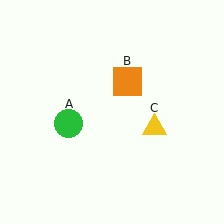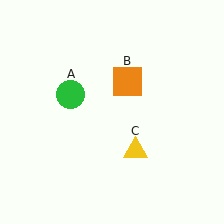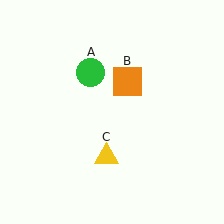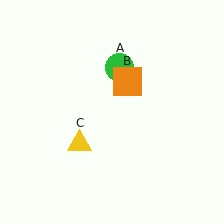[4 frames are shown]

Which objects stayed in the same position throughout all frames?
Orange square (object B) remained stationary.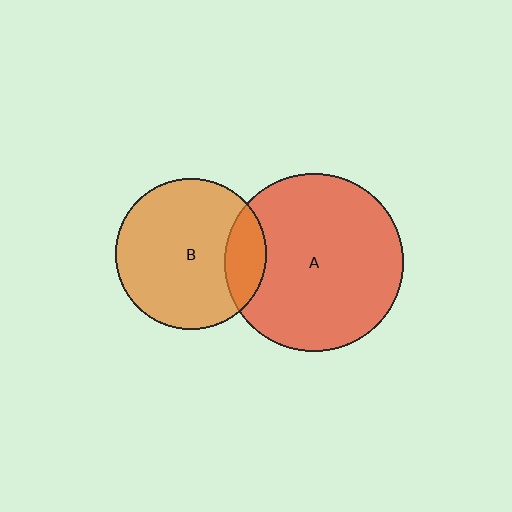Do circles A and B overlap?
Yes.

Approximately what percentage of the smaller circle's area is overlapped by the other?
Approximately 15%.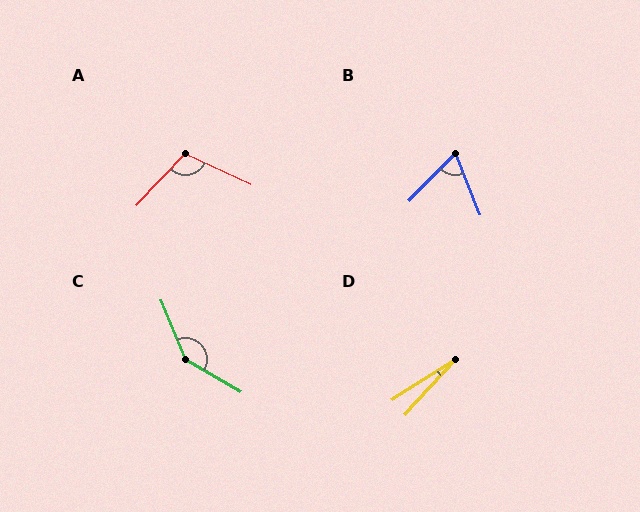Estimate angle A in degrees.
Approximately 109 degrees.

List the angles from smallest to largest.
D (15°), B (66°), A (109°), C (143°).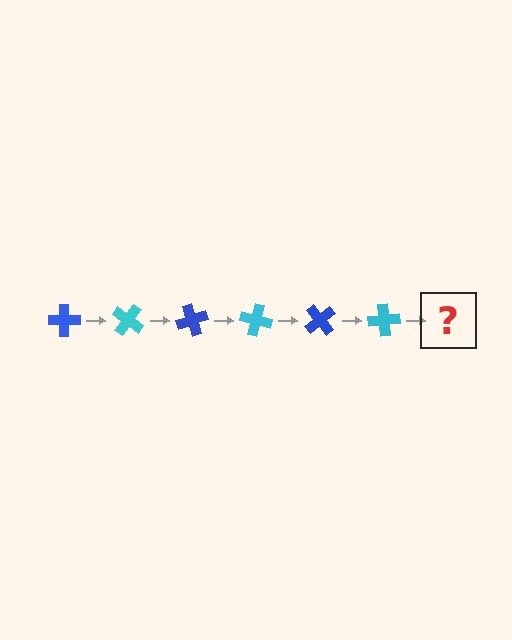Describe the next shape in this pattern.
It should be a blue cross, rotated 210 degrees from the start.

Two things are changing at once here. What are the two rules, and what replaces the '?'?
The two rules are that it rotates 35 degrees each step and the color cycles through blue and cyan. The '?' should be a blue cross, rotated 210 degrees from the start.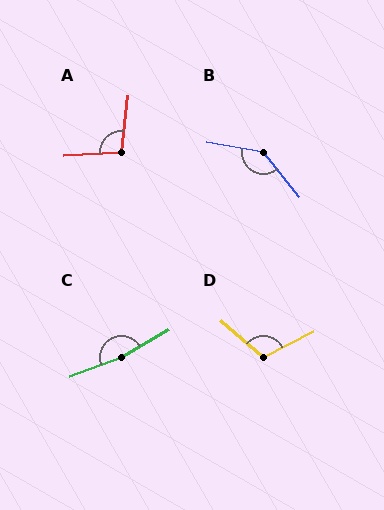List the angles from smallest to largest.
A (100°), D (112°), B (140°), C (170°).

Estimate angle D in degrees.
Approximately 112 degrees.